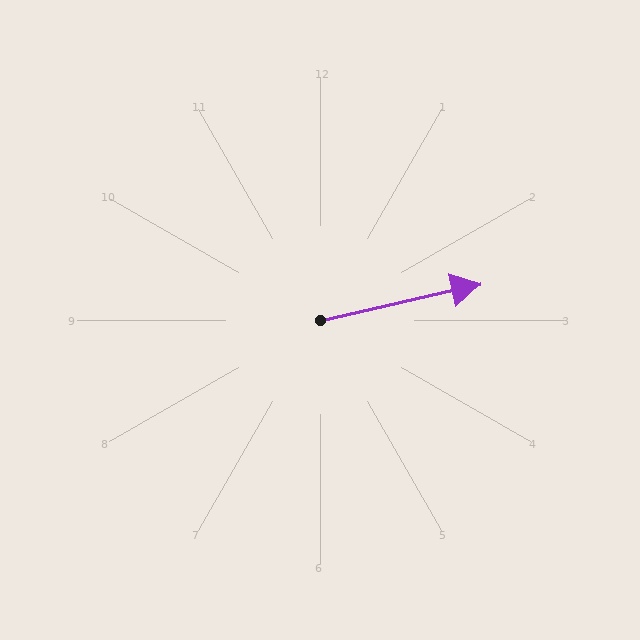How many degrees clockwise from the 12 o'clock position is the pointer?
Approximately 77 degrees.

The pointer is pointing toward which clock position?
Roughly 3 o'clock.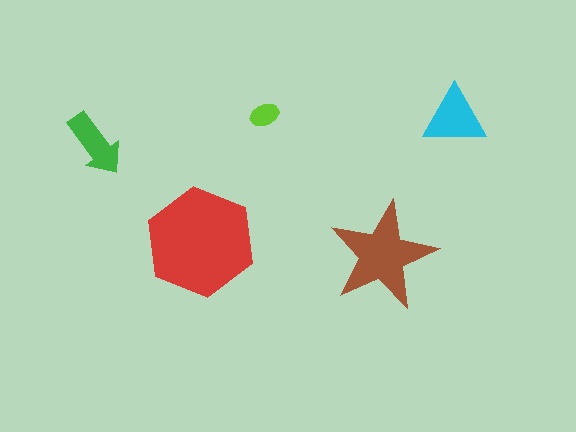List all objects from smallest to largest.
The lime ellipse, the green arrow, the cyan triangle, the brown star, the red hexagon.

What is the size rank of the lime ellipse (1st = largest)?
5th.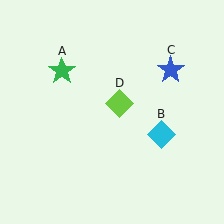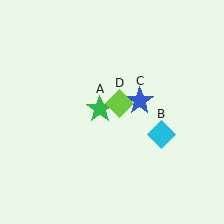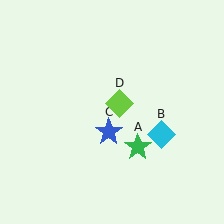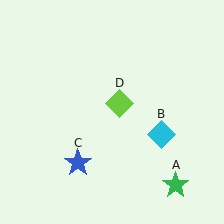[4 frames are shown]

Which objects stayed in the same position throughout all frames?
Cyan diamond (object B) and lime diamond (object D) remained stationary.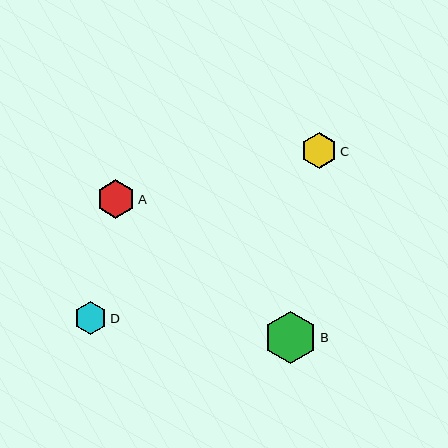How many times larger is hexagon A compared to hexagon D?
Hexagon A is approximately 1.2 times the size of hexagon D.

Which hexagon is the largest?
Hexagon B is the largest with a size of approximately 52 pixels.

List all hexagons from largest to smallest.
From largest to smallest: B, A, C, D.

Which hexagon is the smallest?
Hexagon D is the smallest with a size of approximately 33 pixels.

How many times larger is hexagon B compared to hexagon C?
Hexagon B is approximately 1.5 times the size of hexagon C.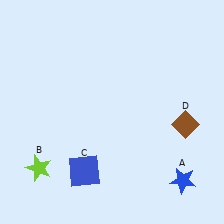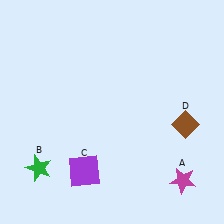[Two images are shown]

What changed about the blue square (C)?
In Image 1, C is blue. In Image 2, it changed to purple.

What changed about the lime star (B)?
In Image 1, B is lime. In Image 2, it changed to green.